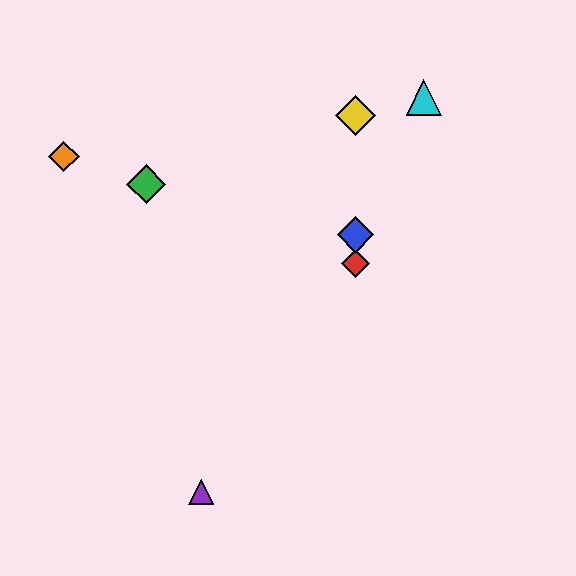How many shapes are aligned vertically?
3 shapes (the red diamond, the blue diamond, the yellow diamond) are aligned vertically.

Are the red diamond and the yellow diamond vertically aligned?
Yes, both are at x≈355.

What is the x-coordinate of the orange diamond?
The orange diamond is at x≈64.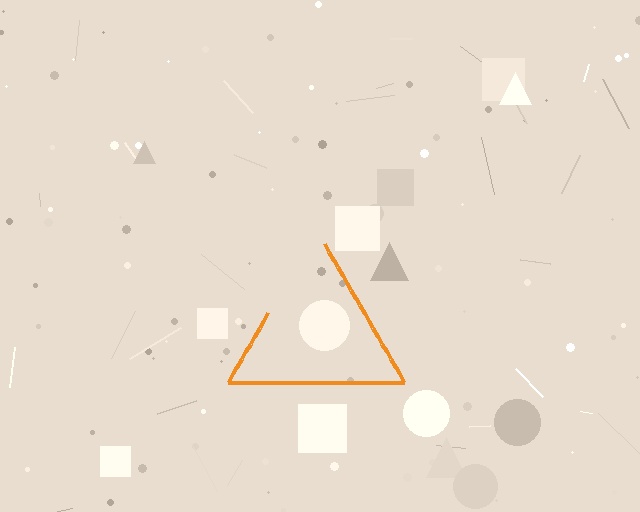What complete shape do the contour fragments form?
The contour fragments form a triangle.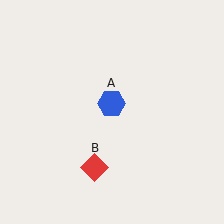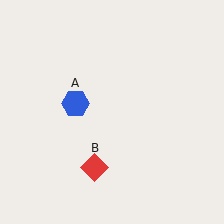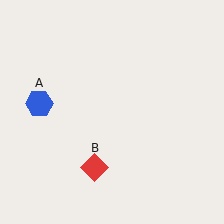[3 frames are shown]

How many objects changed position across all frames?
1 object changed position: blue hexagon (object A).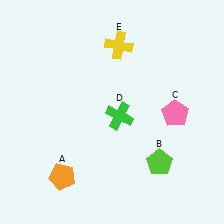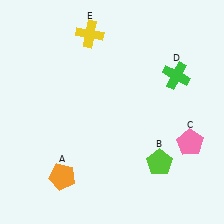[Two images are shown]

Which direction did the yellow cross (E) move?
The yellow cross (E) moved left.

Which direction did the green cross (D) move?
The green cross (D) moved right.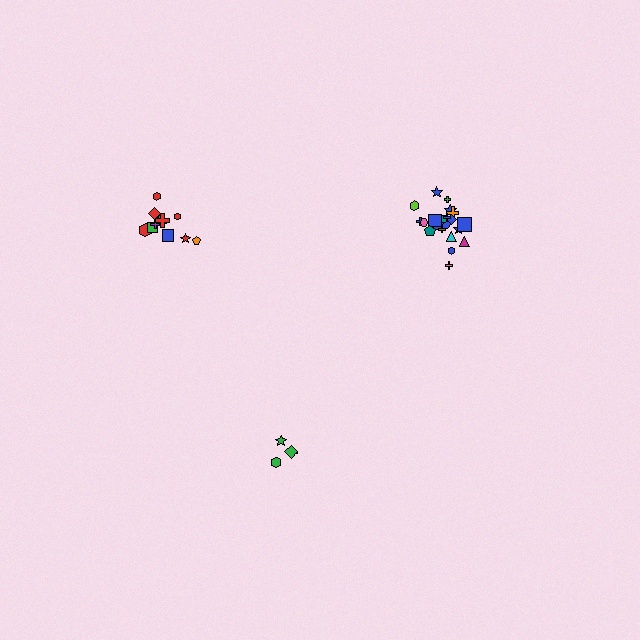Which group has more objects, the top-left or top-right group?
The top-right group.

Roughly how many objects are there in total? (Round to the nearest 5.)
Roughly 40 objects in total.